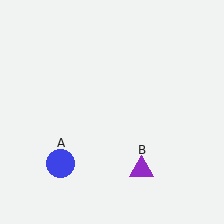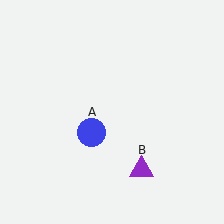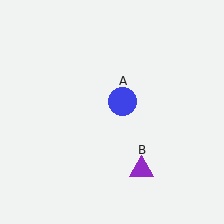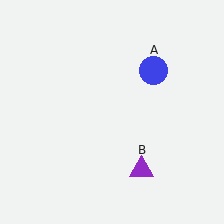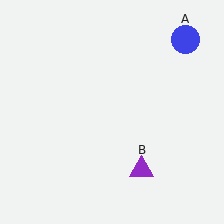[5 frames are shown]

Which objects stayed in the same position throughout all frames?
Purple triangle (object B) remained stationary.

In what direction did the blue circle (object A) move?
The blue circle (object A) moved up and to the right.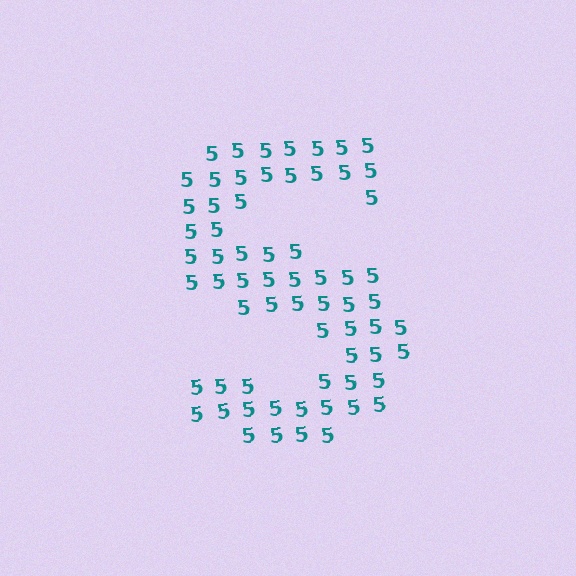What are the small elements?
The small elements are digit 5's.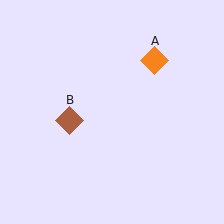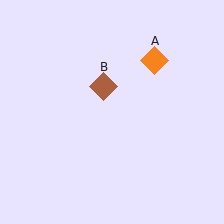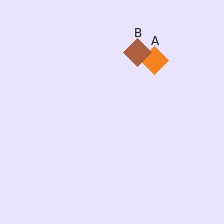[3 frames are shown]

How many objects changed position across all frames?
1 object changed position: brown diamond (object B).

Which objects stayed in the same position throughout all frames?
Orange diamond (object A) remained stationary.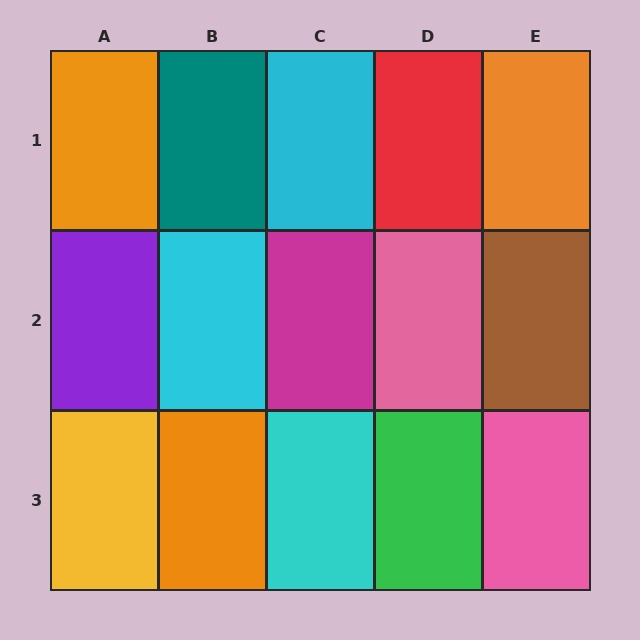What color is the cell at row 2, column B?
Cyan.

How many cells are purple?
1 cell is purple.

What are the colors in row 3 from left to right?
Yellow, orange, cyan, green, pink.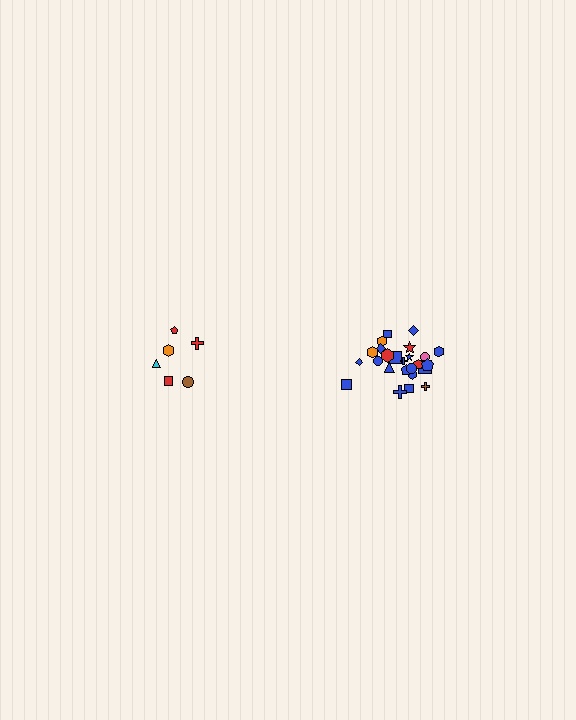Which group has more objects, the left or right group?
The right group.